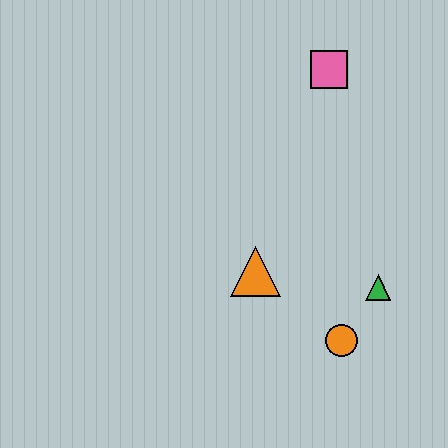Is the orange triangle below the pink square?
Yes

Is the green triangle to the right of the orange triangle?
Yes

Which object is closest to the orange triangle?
The orange circle is closest to the orange triangle.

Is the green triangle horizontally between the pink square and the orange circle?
No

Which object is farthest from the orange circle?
The pink square is farthest from the orange circle.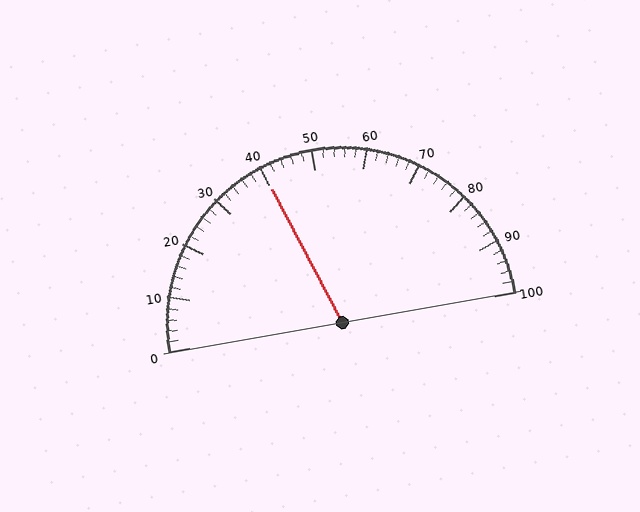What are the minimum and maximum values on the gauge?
The gauge ranges from 0 to 100.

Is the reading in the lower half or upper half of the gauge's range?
The reading is in the lower half of the range (0 to 100).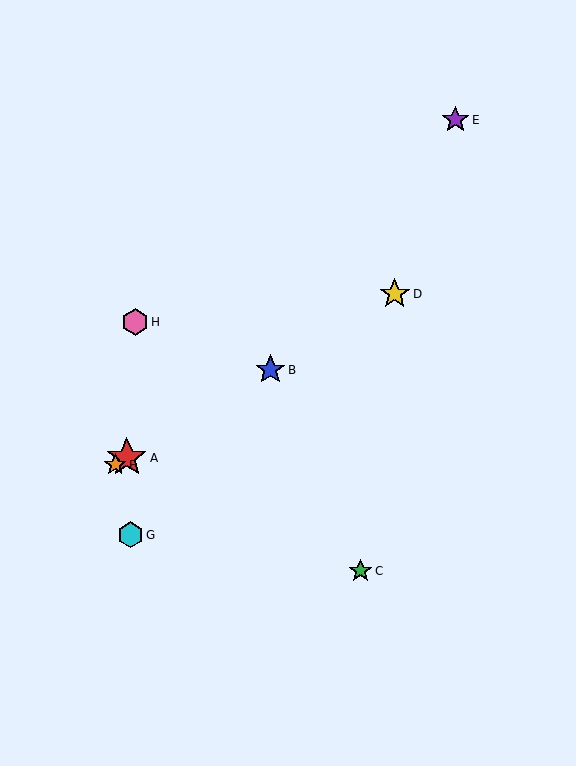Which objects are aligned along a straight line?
Objects A, B, D, F are aligned along a straight line.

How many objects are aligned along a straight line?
4 objects (A, B, D, F) are aligned along a straight line.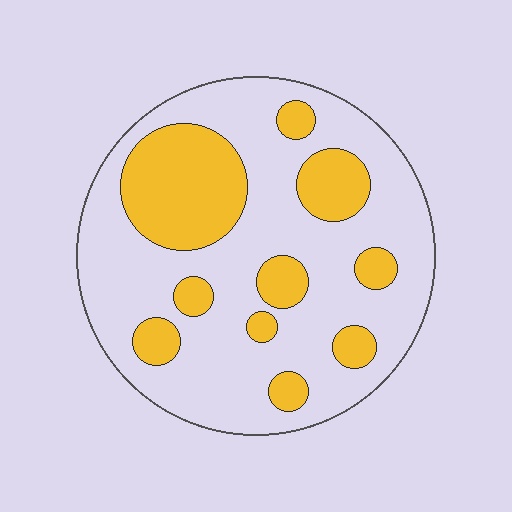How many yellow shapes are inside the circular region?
10.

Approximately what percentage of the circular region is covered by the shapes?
Approximately 30%.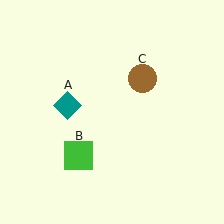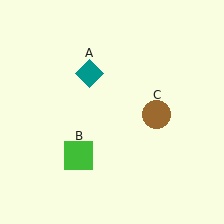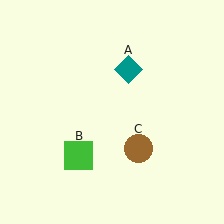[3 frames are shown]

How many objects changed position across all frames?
2 objects changed position: teal diamond (object A), brown circle (object C).